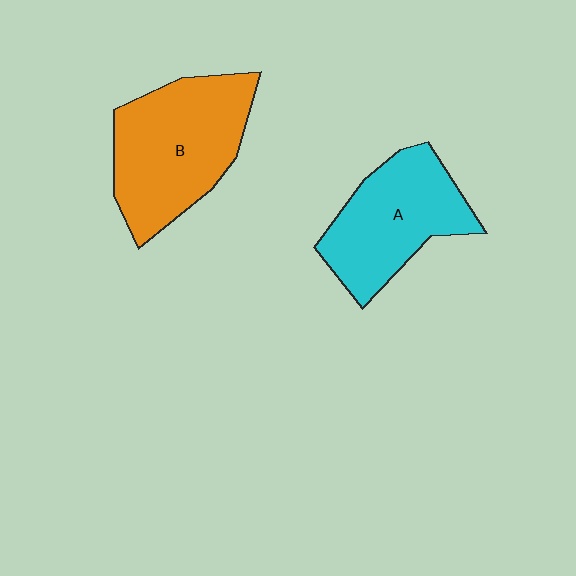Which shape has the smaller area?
Shape A (cyan).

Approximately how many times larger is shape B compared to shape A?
Approximately 1.2 times.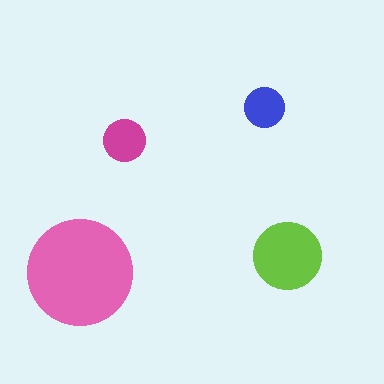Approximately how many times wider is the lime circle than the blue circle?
About 1.5 times wider.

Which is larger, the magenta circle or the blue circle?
The magenta one.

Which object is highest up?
The blue circle is topmost.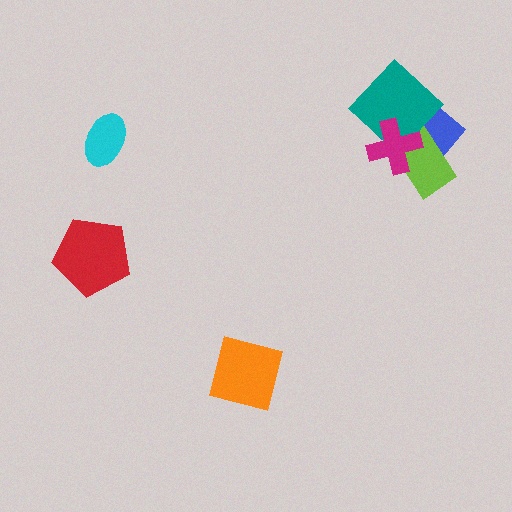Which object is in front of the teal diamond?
The magenta cross is in front of the teal diamond.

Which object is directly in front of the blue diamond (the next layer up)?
The lime rectangle is directly in front of the blue diamond.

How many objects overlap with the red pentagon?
0 objects overlap with the red pentagon.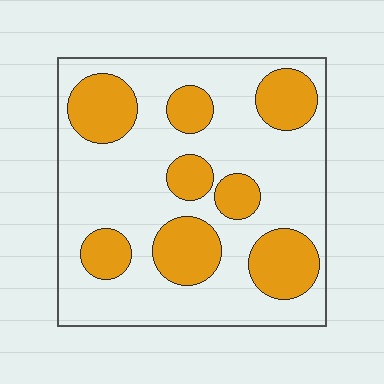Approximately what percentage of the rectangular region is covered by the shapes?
Approximately 30%.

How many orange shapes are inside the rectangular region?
8.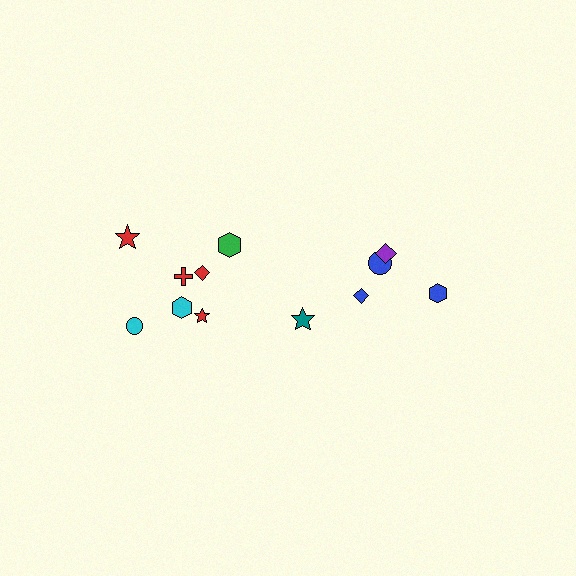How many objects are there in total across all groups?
There are 12 objects.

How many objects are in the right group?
There are 5 objects.